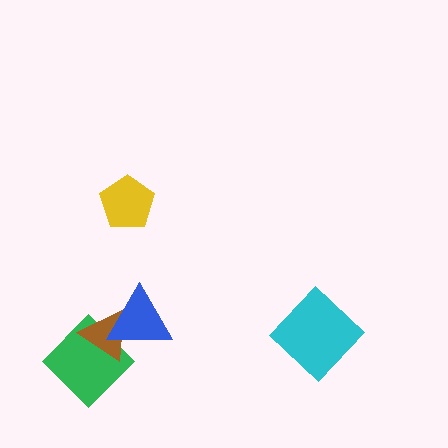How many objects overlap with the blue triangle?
2 objects overlap with the blue triangle.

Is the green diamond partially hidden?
Yes, it is partially covered by another shape.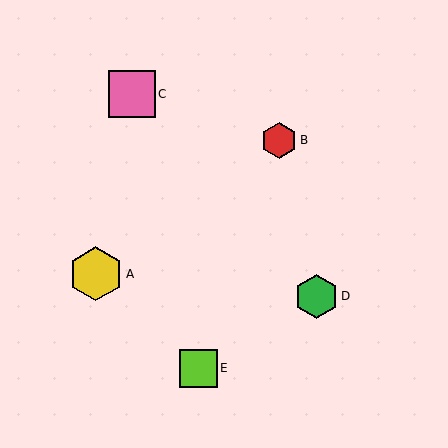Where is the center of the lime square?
The center of the lime square is at (198, 368).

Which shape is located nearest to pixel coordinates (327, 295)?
The green hexagon (labeled D) at (316, 296) is nearest to that location.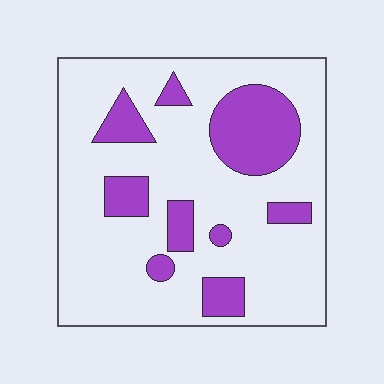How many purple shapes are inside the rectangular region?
9.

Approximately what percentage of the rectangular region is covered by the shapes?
Approximately 20%.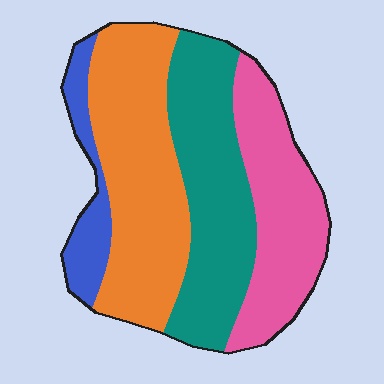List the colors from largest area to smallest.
From largest to smallest: orange, teal, pink, blue.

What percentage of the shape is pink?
Pink covers roughly 25% of the shape.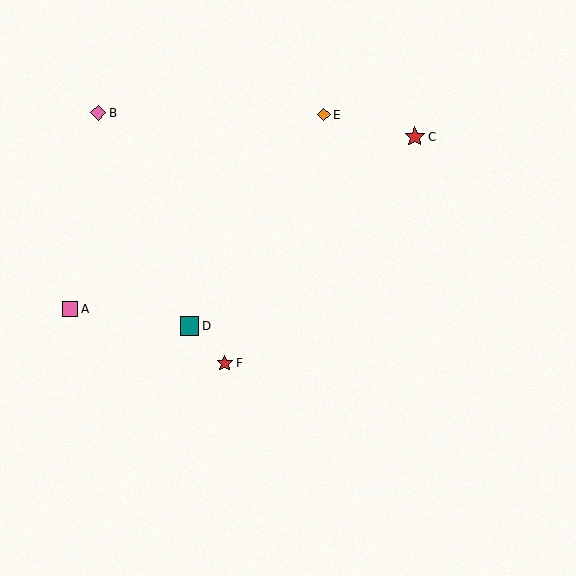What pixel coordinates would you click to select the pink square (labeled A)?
Click at (70, 309) to select the pink square A.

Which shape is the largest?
The red star (labeled C) is the largest.